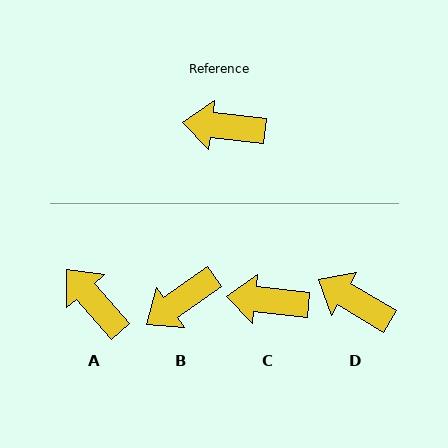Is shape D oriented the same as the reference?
No, it is off by about 24 degrees.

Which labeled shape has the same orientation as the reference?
C.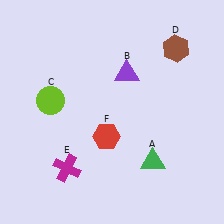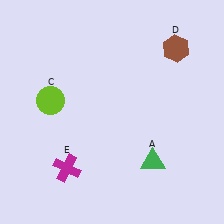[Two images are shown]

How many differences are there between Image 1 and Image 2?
There are 2 differences between the two images.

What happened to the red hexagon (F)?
The red hexagon (F) was removed in Image 2. It was in the bottom-left area of Image 1.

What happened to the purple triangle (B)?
The purple triangle (B) was removed in Image 2. It was in the top-right area of Image 1.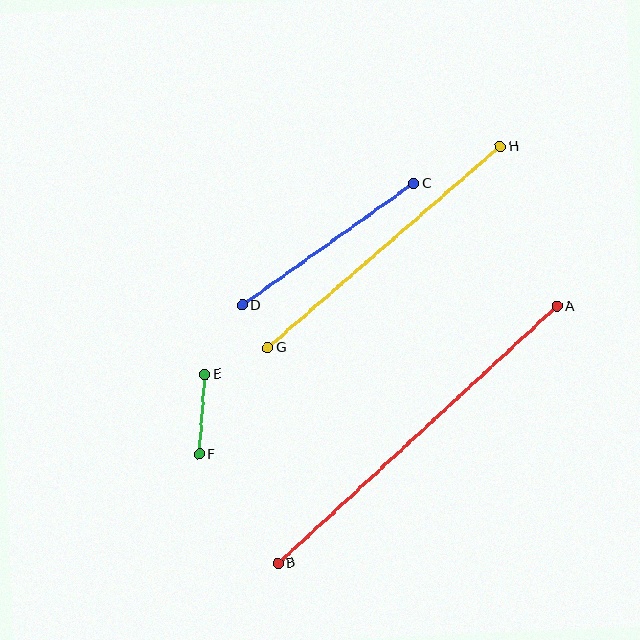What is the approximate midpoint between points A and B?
The midpoint is at approximately (417, 435) pixels.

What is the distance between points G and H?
The distance is approximately 308 pixels.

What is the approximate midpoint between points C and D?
The midpoint is at approximately (328, 244) pixels.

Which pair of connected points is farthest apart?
Points A and B are farthest apart.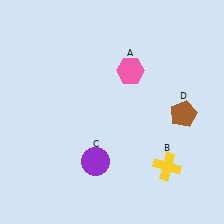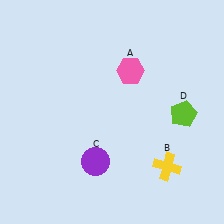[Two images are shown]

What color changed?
The pentagon (D) changed from brown in Image 1 to lime in Image 2.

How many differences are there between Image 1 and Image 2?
There is 1 difference between the two images.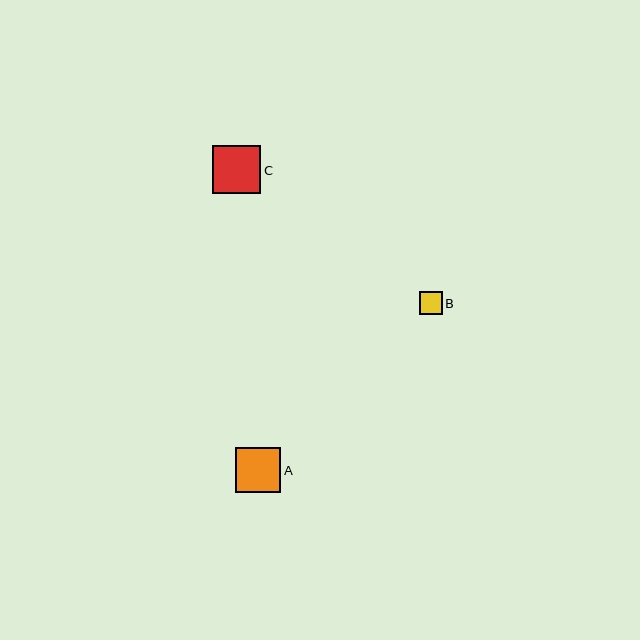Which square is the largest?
Square C is the largest with a size of approximately 48 pixels.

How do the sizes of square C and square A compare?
Square C and square A are approximately the same size.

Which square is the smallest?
Square B is the smallest with a size of approximately 23 pixels.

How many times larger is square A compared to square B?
Square A is approximately 2.0 times the size of square B.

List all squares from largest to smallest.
From largest to smallest: C, A, B.